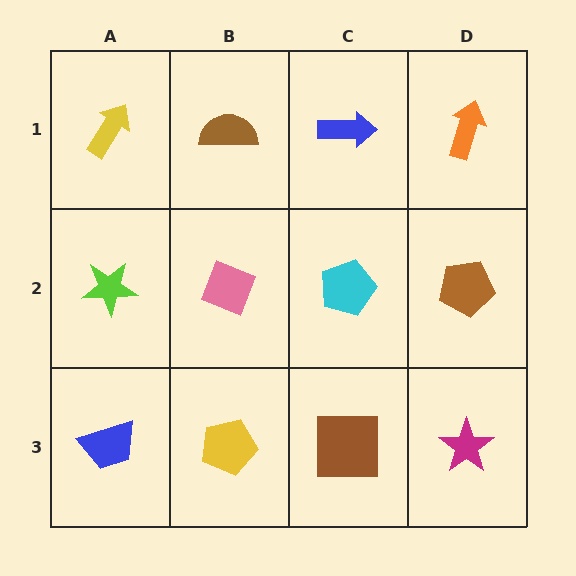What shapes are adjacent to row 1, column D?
A brown pentagon (row 2, column D), a blue arrow (row 1, column C).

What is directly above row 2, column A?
A yellow arrow.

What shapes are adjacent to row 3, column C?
A cyan pentagon (row 2, column C), a yellow pentagon (row 3, column B), a magenta star (row 3, column D).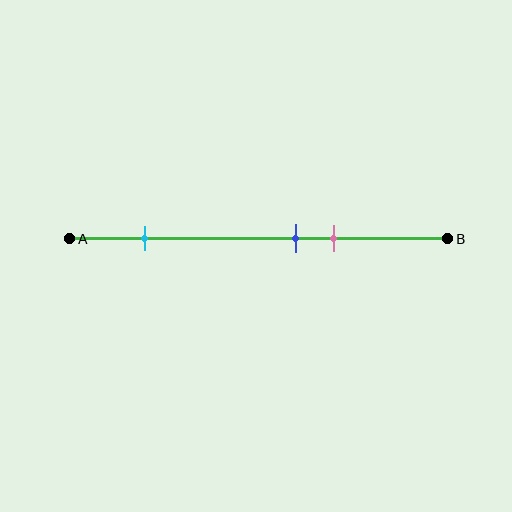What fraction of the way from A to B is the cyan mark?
The cyan mark is approximately 20% (0.2) of the way from A to B.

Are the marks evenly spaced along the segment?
No, the marks are not evenly spaced.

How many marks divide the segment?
There are 3 marks dividing the segment.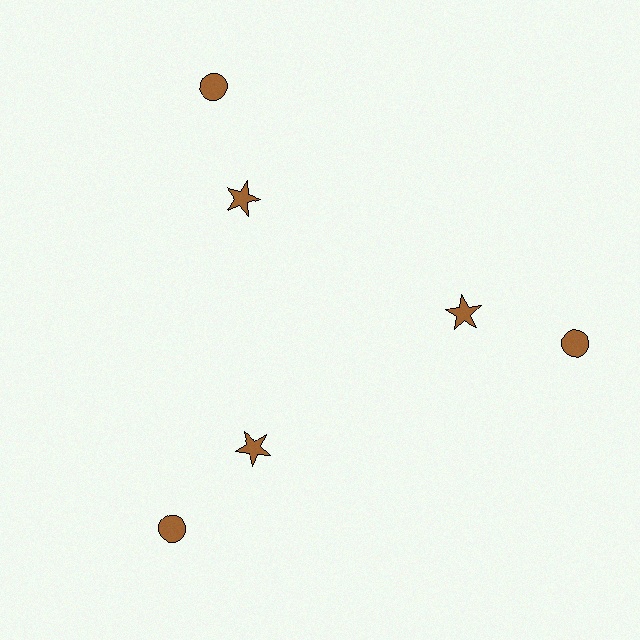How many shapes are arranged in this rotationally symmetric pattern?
There are 6 shapes, arranged in 3 groups of 2.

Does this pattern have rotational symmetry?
Yes, this pattern has 3-fold rotational symmetry. It looks the same after rotating 120 degrees around the center.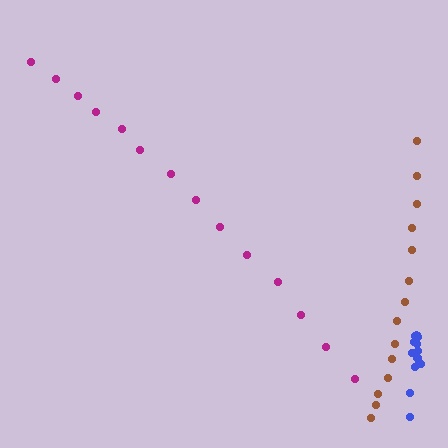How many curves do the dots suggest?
There are 3 distinct paths.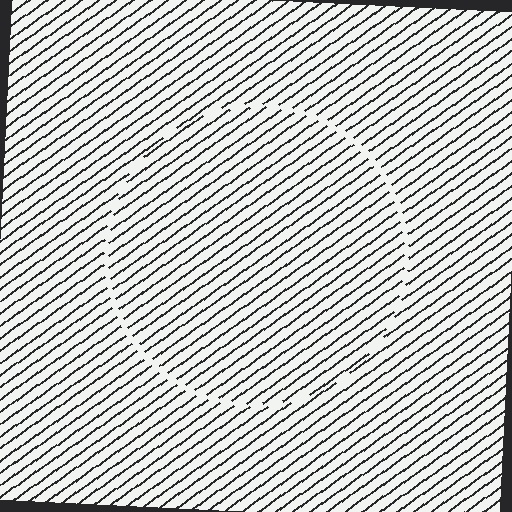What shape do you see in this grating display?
An illusory circle. The interior of the shape contains the same grating, shifted by half a period — the contour is defined by the phase discontinuity where line-ends from the inner and outer gratings abut.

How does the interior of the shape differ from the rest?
The interior of the shape contains the same grating, shifted by half a period — the contour is defined by the phase discontinuity where line-ends from the inner and outer gratings abut.